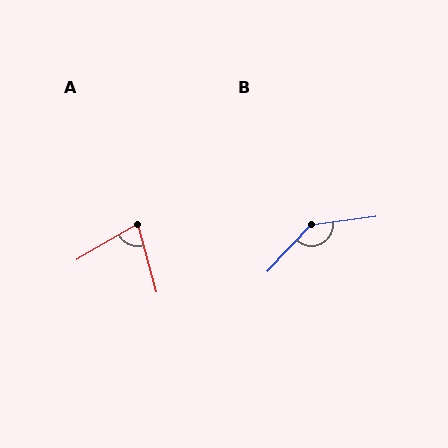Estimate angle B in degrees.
Approximately 140 degrees.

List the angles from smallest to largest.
A (75°), B (140°).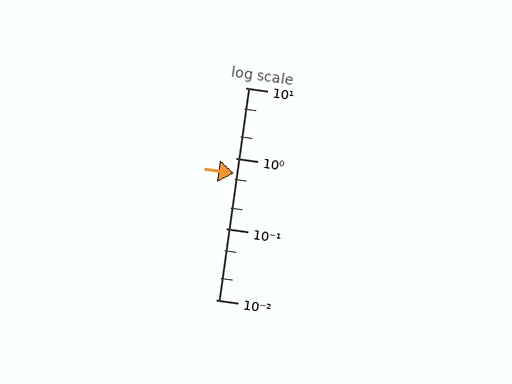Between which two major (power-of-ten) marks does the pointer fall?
The pointer is between 0.1 and 1.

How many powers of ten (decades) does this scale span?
The scale spans 3 decades, from 0.01 to 10.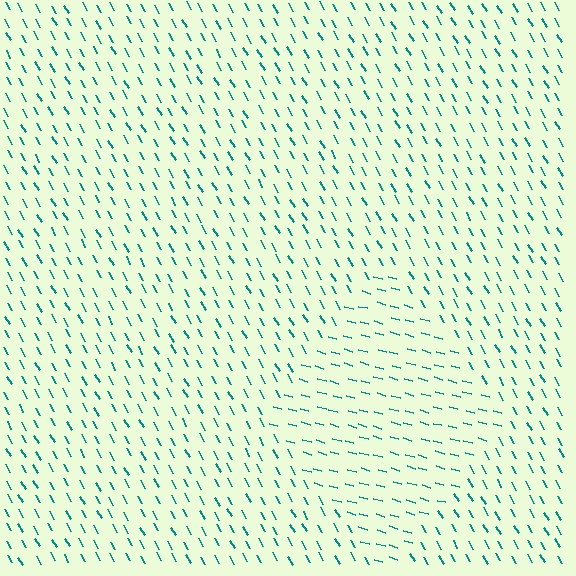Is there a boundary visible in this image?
Yes, there is a texture boundary formed by a change in line orientation.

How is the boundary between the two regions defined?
The boundary is defined purely by a change in line orientation (approximately 45 degrees difference). All lines are the same color and thickness.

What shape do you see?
I see a diamond.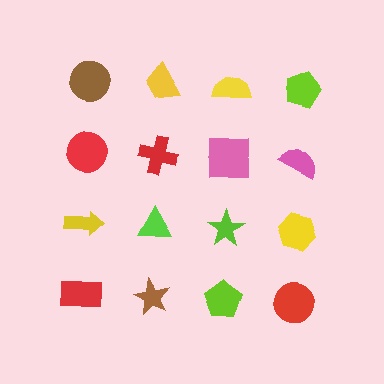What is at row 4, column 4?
A red circle.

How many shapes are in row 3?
4 shapes.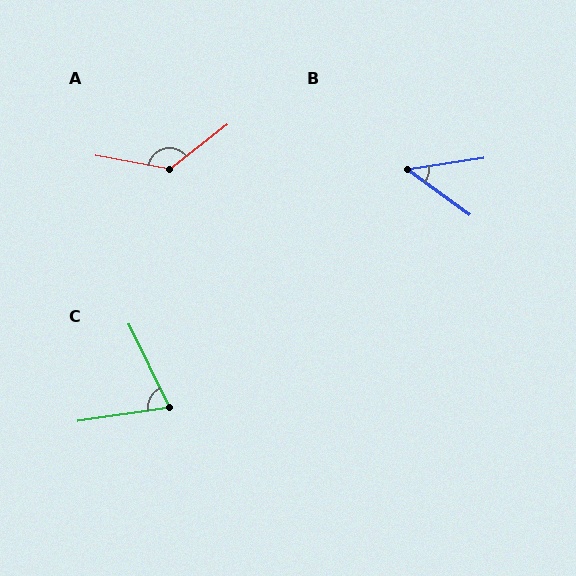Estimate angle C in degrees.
Approximately 73 degrees.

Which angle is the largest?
A, at approximately 132 degrees.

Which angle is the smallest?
B, at approximately 45 degrees.